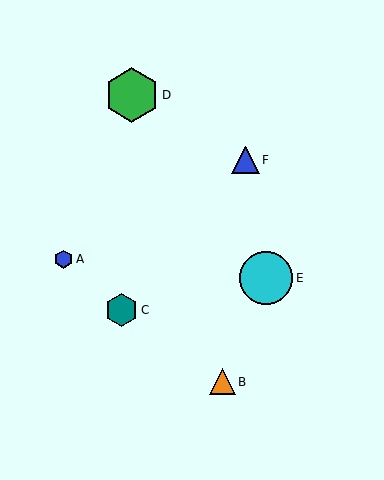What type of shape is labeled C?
Shape C is a teal hexagon.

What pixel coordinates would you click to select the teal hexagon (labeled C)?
Click at (122, 310) to select the teal hexagon C.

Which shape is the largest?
The green hexagon (labeled D) is the largest.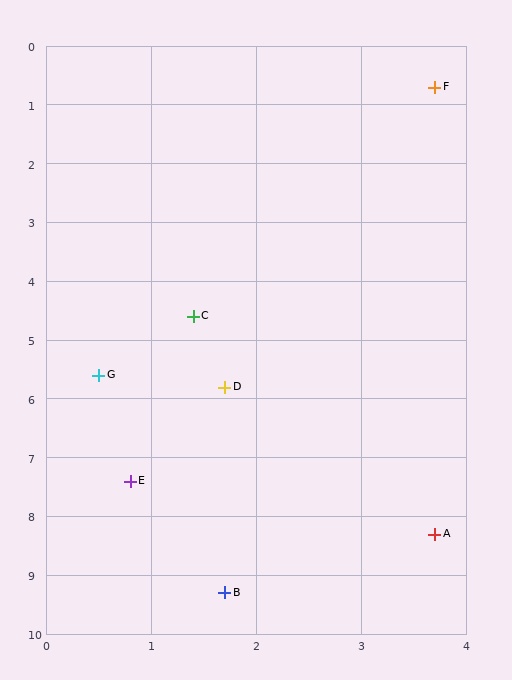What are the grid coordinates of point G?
Point G is at approximately (0.5, 5.6).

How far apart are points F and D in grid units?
Points F and D are about 5.5 grid units apart.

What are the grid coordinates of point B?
Point B is at approximately (1.7, 9.3).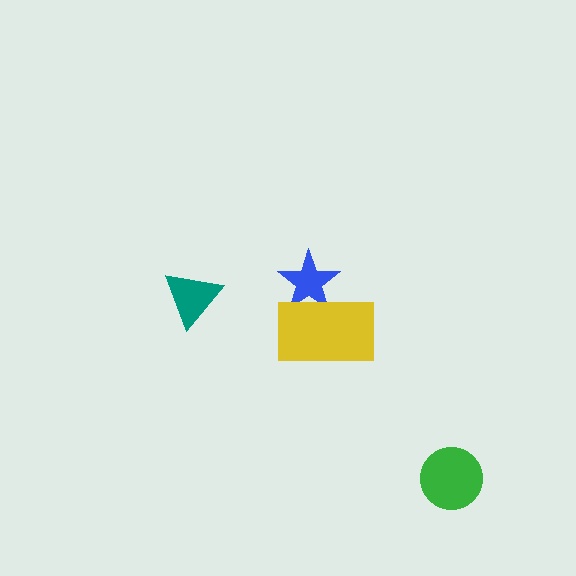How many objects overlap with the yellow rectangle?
1 object overlaps with the yellow rectangle.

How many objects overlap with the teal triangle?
0 objects overlap with the teal triangle.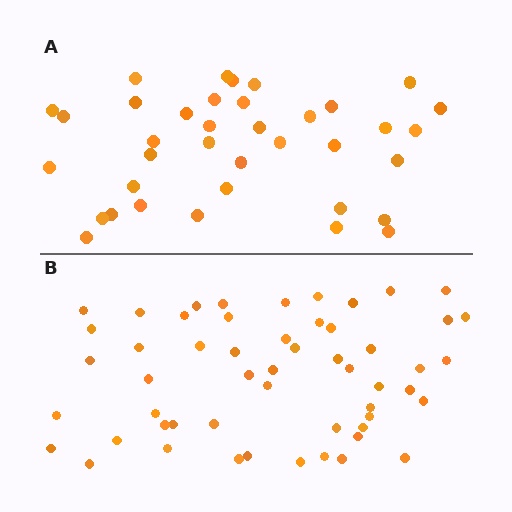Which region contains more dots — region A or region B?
Region B (the bottom region) has more dots.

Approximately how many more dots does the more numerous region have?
Region B has approximately 15 more dots than region A.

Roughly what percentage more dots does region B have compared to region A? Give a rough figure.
About 45% more.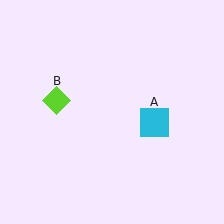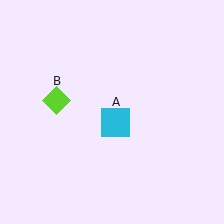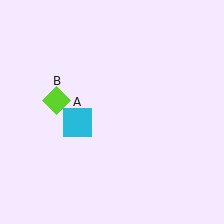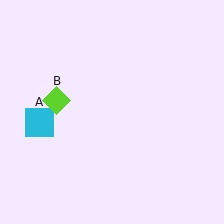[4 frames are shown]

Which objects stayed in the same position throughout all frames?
Lime diamond (object B) remained stationary.